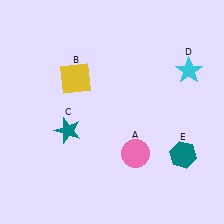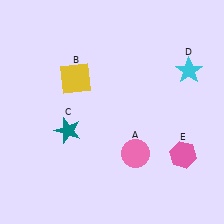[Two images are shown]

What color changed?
The hexagon (E) changed from teal in Image 1 to pink in Image 2.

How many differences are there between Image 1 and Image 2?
There is 1 difference between the two images.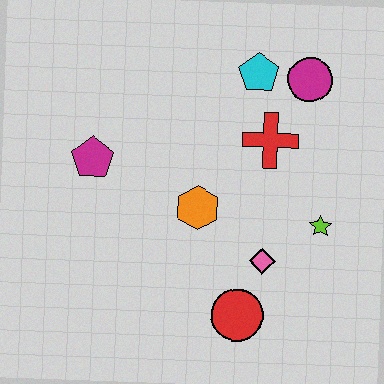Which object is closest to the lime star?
The pink diamond is closest to the lime star.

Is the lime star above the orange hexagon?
No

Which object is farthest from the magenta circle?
The red circle is farthest from the magenta circle.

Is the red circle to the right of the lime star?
No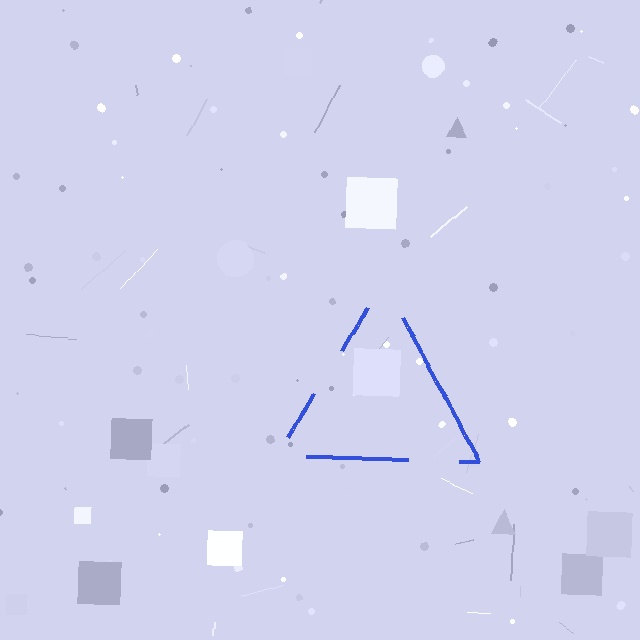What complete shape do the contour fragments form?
The contour fragments form a triangle.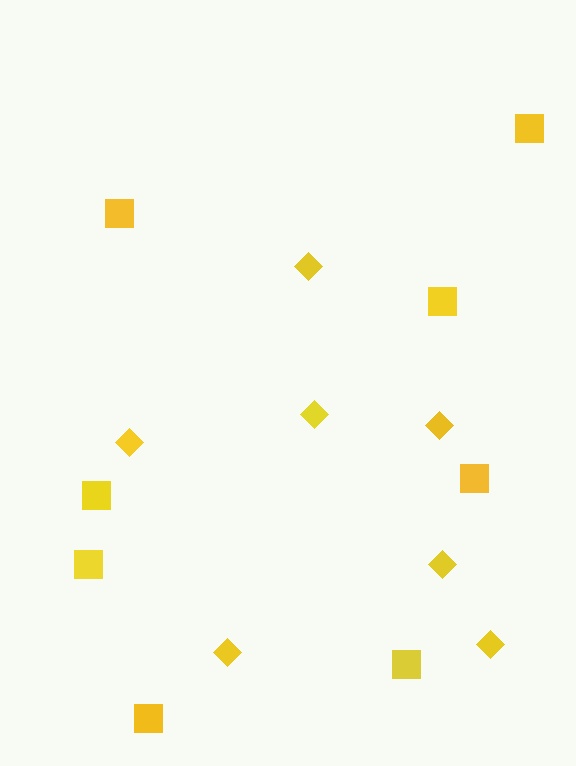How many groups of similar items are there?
There are 2 groups: one group of diamonds (7) and one group of squares (8).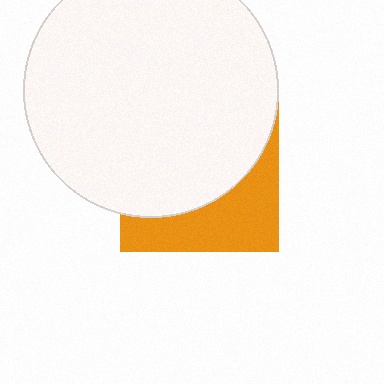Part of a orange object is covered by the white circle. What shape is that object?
It is a square.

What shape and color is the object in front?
The object in front is a white circle.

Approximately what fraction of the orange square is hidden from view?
Roughly 65% of the orange square is hidden behind the white circle.